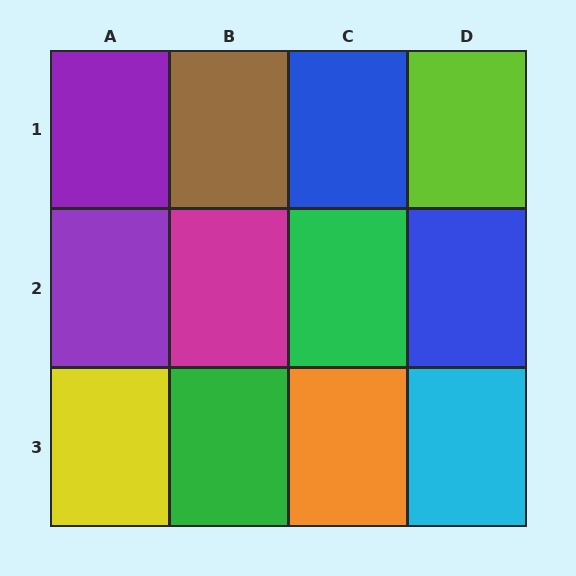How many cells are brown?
1 cell is brown.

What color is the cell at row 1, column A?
Purple.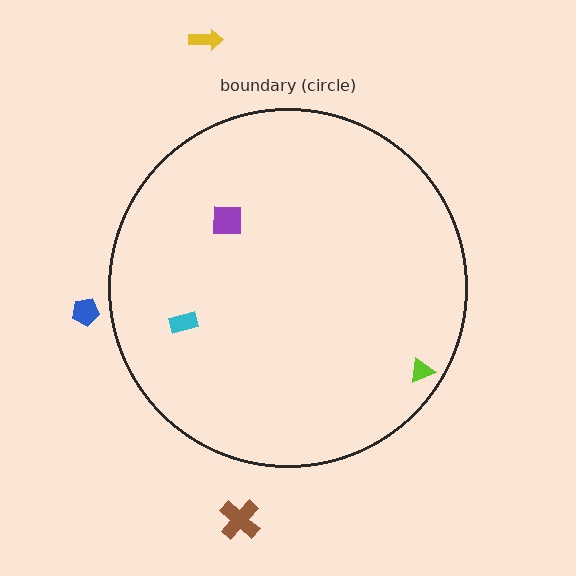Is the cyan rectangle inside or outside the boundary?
Inside.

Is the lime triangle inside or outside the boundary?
Inside.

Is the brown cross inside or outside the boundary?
Outside.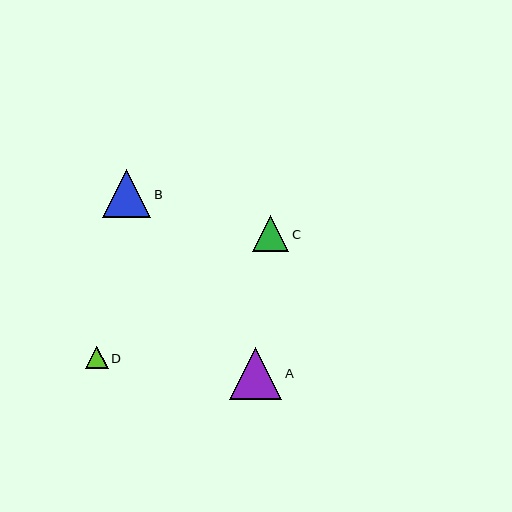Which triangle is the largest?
Triangle A is the largest with a size of approximately 52 pixels.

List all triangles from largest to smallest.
From largest to smallest: A, B, C, D.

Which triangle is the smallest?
Triangle D is the smallest with a size of approximately 22 pixels.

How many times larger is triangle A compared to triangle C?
Triangle A is approximately 1.4 times the size of triangle C.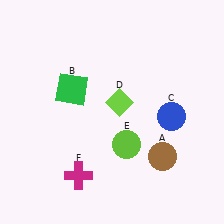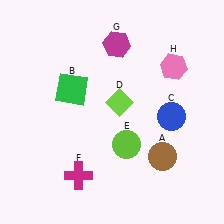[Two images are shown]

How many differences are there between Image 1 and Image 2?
There are 2 differences between the two images.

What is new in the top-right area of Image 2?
A magenta hexagon (G) was added in the top-right area of Image 2.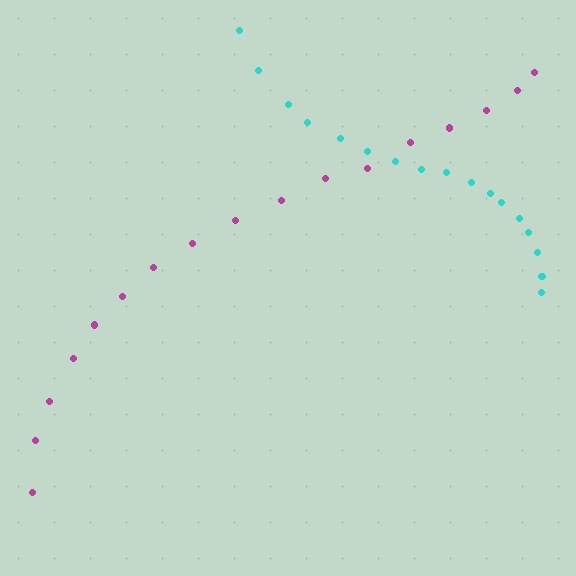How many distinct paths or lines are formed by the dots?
There are 2 distinct paths.